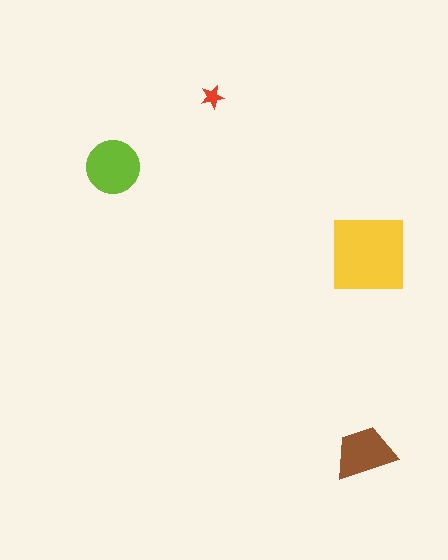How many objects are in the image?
There are 4 objects in the image.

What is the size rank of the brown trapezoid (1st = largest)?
3rd.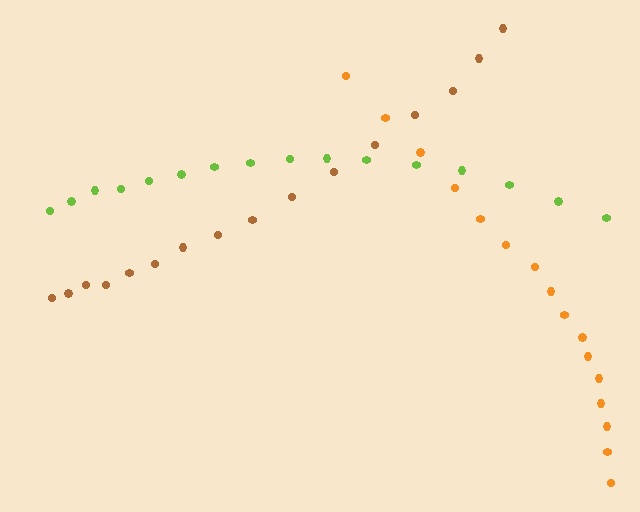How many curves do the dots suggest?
There are 3 distinct paths.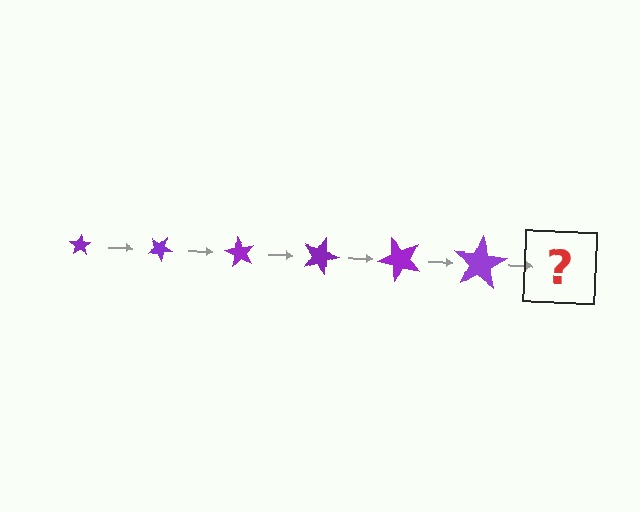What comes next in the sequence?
The next element should be a star, larger than the previous one and rotated 180 degrees from the start.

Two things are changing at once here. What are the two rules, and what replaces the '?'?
The two rules are that the star grows larger each step and it rotates 30 degrees each step. The '?' should be a star, larger than the previous one and rotated 180 degrees from the start.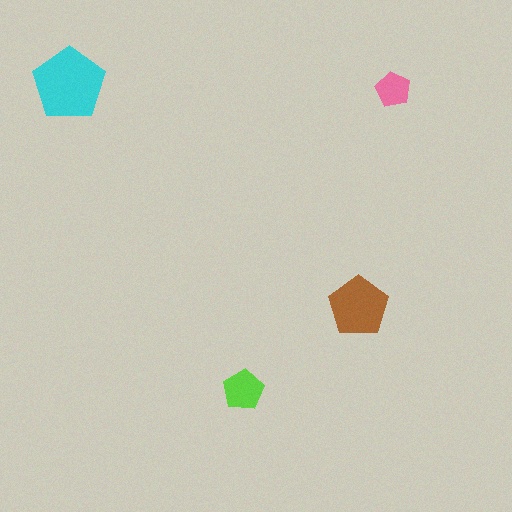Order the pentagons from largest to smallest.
the cyan one, the brown one, the lime one, the pink one.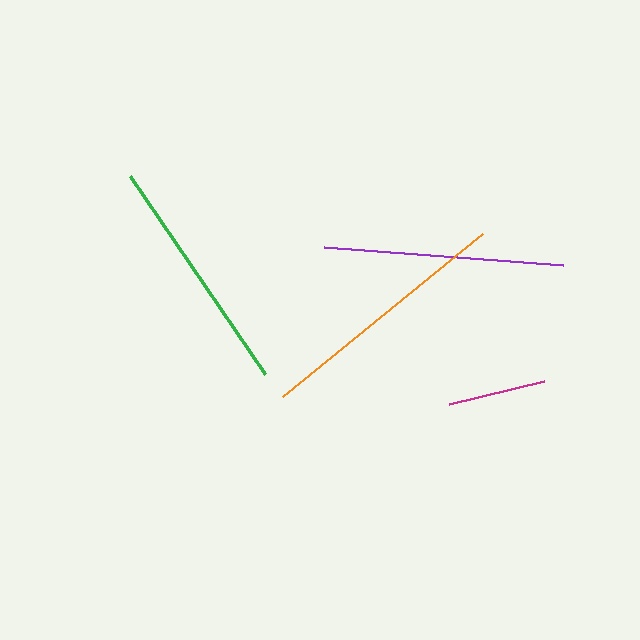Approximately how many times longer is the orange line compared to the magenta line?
The orange line is approximately 2.6 times the length of the magenta line.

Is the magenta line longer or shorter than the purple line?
The purple line is longer than the magenta line.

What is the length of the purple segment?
The purple segment is approximately 239 pixels long.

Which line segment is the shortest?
The magenta line is the shortest at approximately 98 pixels.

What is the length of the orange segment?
The orange segment is approximately 258 pixels long.